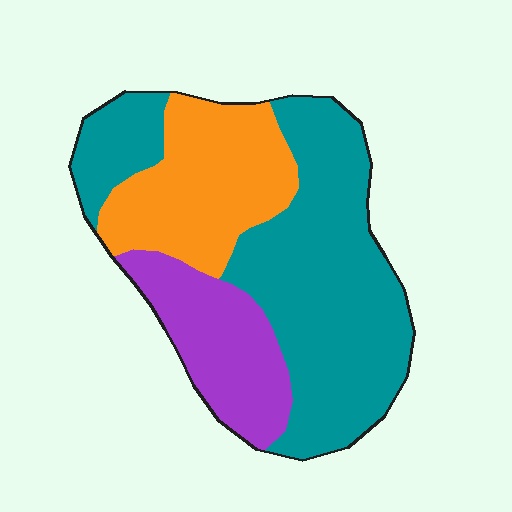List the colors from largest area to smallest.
From largest to smallest: teal, orange, purple.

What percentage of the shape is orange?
Orange covers roughly 25% of the shape.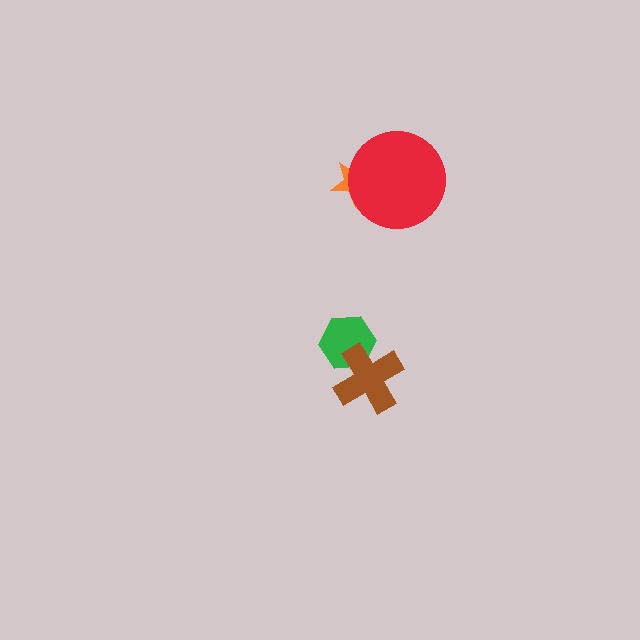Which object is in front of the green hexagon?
The brown cross is in front of the green hexagon.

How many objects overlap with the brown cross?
1 object overlaps with the brown cross.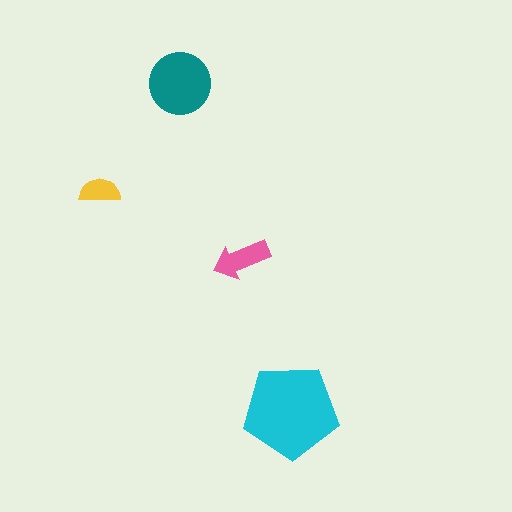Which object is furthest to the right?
The cyan pentagon is rightmost.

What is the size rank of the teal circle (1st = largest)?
2nd.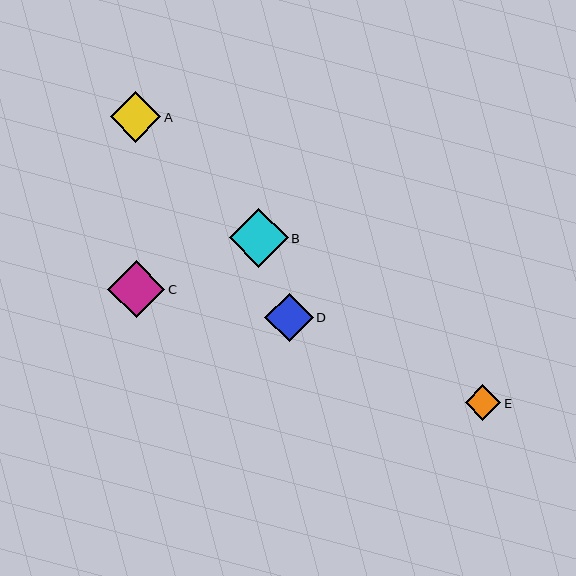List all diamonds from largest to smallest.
From largest to smallest: B, C, A, D, E.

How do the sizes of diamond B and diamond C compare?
Diamond B and diamond C are approximately the same size.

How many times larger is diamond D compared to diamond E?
Diamond D is approximately 1.4 times the size of diamond E.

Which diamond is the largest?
Diamond B is the largest with a size of approximately 59 pixels.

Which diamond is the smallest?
Diamond E is the smallest with a size of approximately 35 pixels.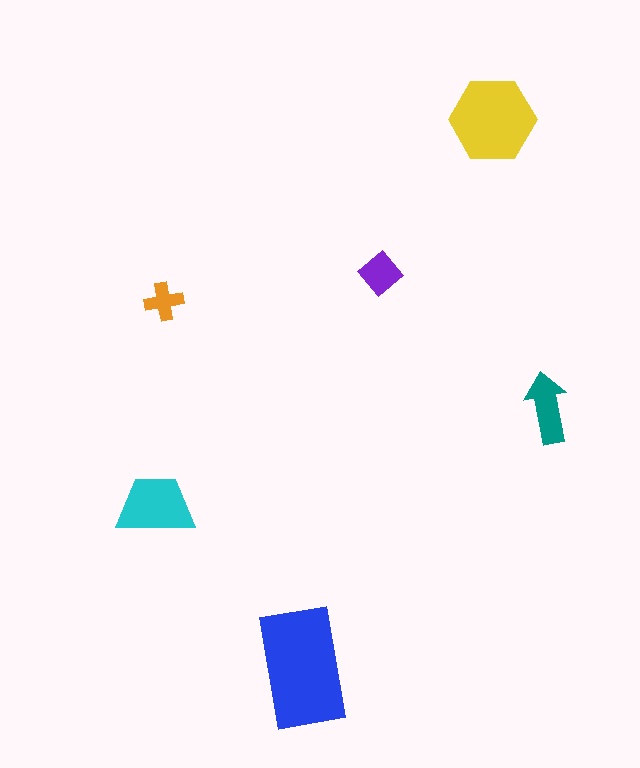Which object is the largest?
The blue rectangle.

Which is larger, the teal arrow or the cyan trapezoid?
The cyan trapezoid.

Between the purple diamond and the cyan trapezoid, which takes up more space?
The cyan trapezoid.